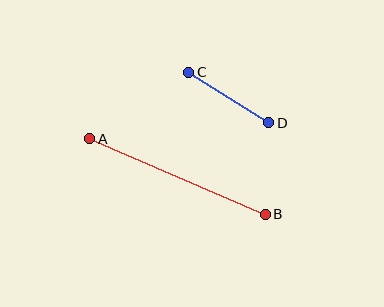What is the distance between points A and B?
The distance is approximately 191 pixels.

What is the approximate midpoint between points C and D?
The midpoint is at approximately (229, 98) pixels.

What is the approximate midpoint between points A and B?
The midpoint is at approximately (178, 177) pixels.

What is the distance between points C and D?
The distance is approximately 95 pixels.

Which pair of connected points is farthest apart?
Points A and B are farthest apart.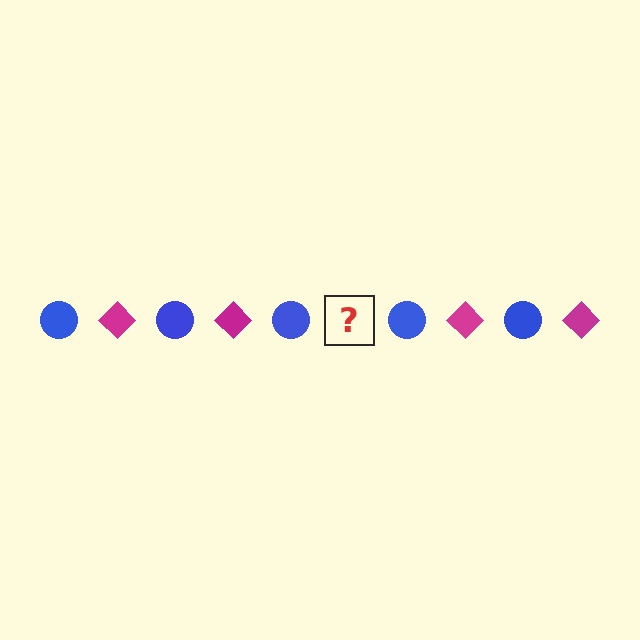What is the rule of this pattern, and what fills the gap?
The rule is that the pattern alternates between blue circle and magenta diamond. The gap should be filled with a magenta diamond.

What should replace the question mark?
The question mark should be replaced with a magenta diamond.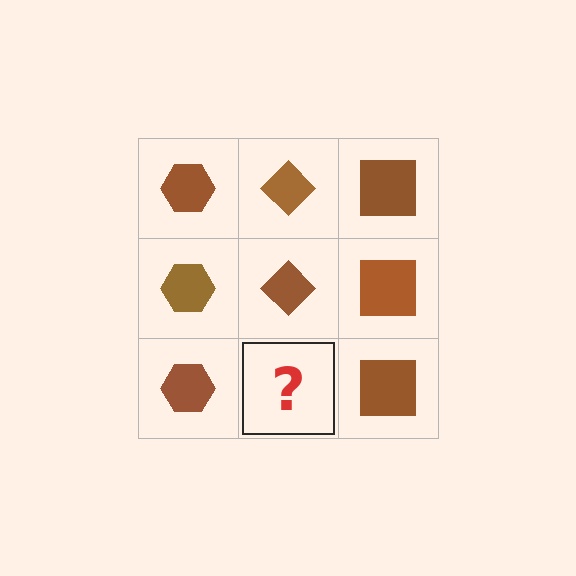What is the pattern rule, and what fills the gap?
The rule is that each column has a consistent shape. The gap should be filled with a brown diamond.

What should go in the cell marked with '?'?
The missing cell should contain a brown diamond.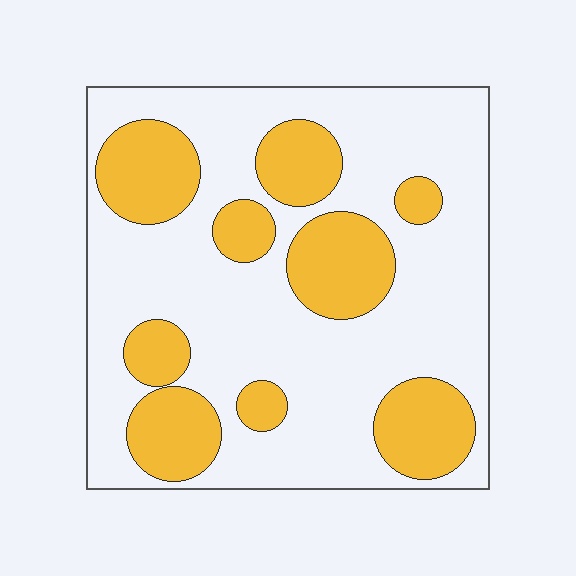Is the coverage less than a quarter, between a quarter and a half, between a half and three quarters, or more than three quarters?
Between a quarter and a half.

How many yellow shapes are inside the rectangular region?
9.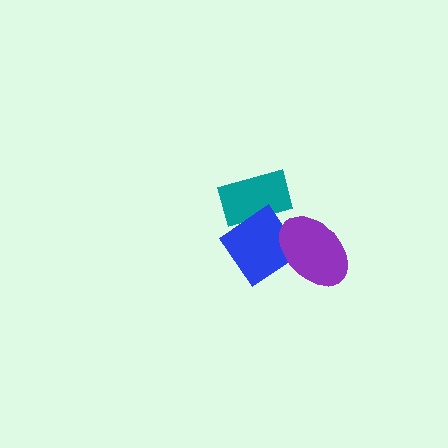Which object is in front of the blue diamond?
The purple ellipse is in front of the blue diamond.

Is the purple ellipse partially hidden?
No, no other shape covers it.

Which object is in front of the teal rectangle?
The blue diamond is in front of the teal rectangle.